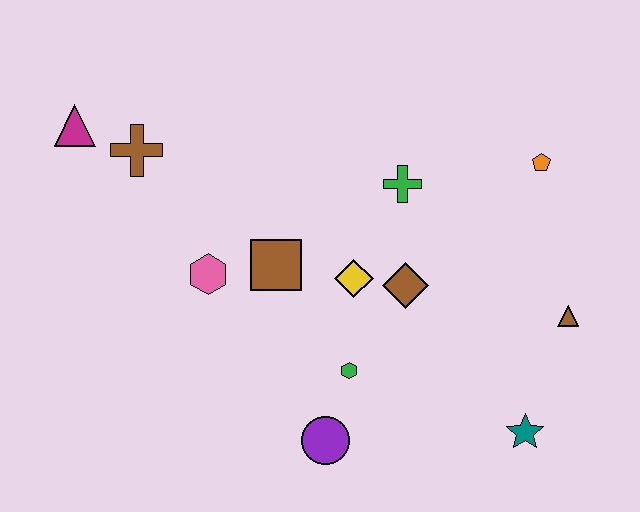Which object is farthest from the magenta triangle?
The teal star is farthest from the magenta triangle.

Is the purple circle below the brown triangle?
Yes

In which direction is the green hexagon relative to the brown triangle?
The green hexagon is to the left of the brown triangle.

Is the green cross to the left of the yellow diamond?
No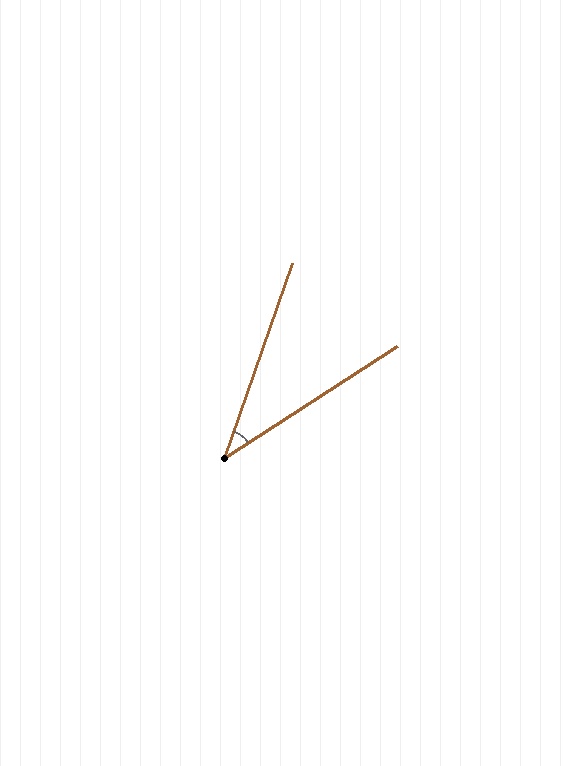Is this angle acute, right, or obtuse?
It is acute.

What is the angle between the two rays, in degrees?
Approximately 38 degrees.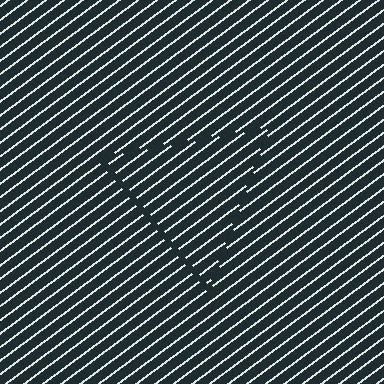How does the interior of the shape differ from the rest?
The interior of the shape contains the same grating, shifted by half a period — the contour is defined by the phase discontinuity where line-ends from the inner and outer gratings abut.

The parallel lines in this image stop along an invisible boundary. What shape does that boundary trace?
An illusory triangle. The interior of the shape contains the same grating, shifted by half a period — the contour is defined by the phase discontinuity where line-ends from the inner and outer gratings abut.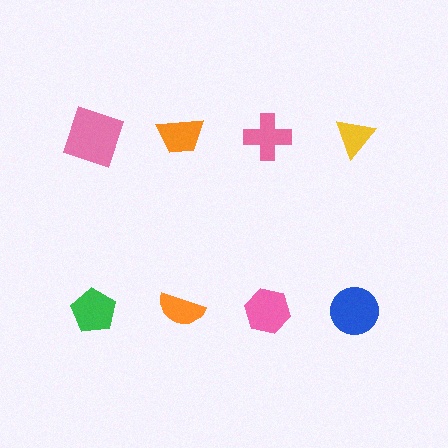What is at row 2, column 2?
An orange semicircle.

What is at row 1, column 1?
A pink square.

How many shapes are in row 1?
4 shapes.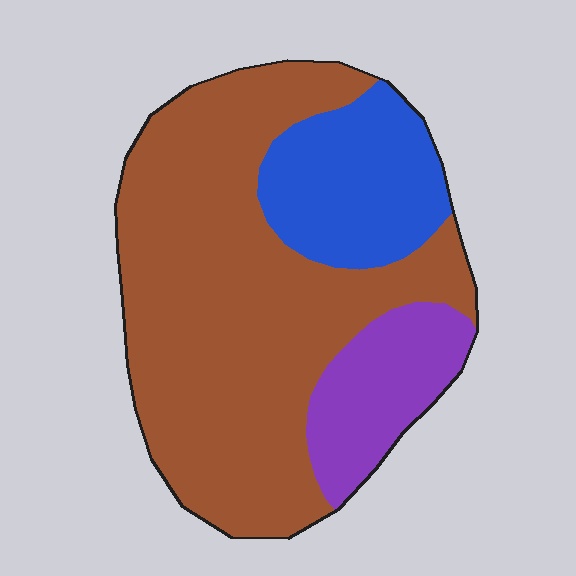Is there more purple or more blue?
Blue.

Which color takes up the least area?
Purple, at roughly 15%.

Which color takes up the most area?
Brown, at roughly 65%.